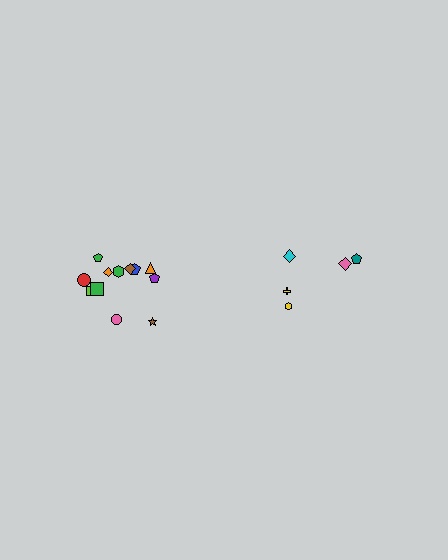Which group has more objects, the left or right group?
The left group.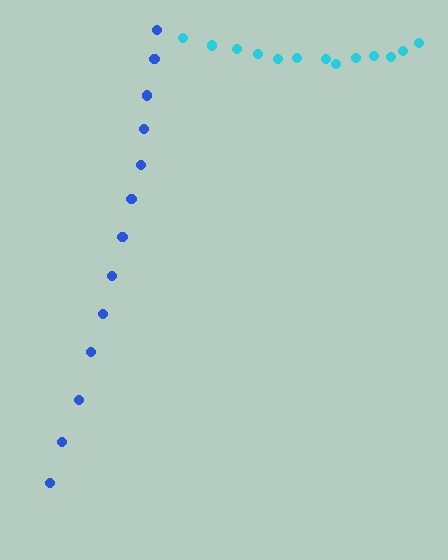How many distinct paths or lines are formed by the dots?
There are 2 distinct paths.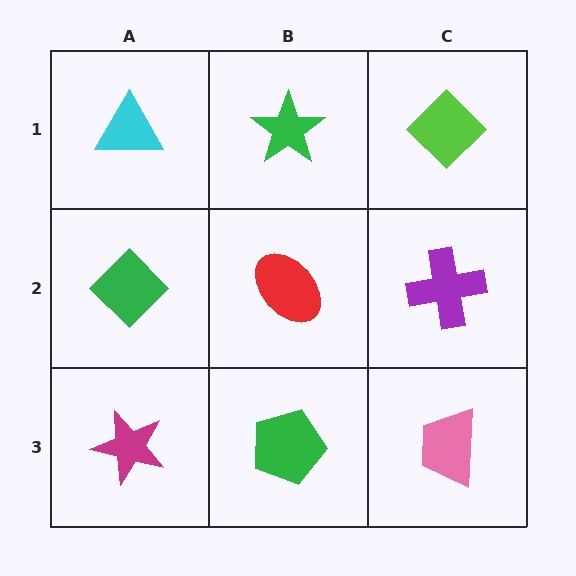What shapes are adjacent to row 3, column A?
A green diamond (row 2, column A), a green pentagon (row 3, column B).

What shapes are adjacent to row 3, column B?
A red ellipse (row 2, column B), a magenta star (row 3, column A), a pink trapezoid (row 3, column C).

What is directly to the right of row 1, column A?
A green star.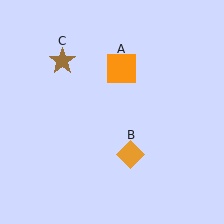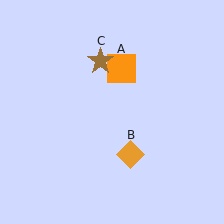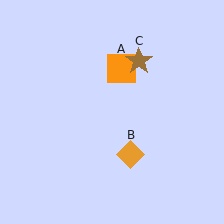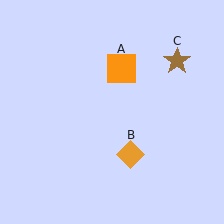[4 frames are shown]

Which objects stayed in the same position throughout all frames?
Orange square (object A) and orange diamond (object B) remained stationary.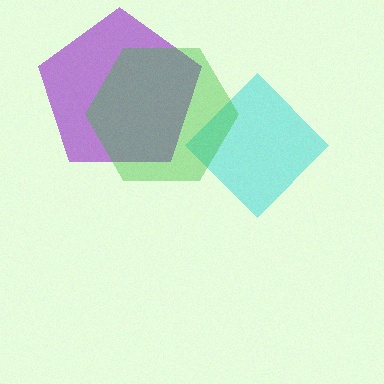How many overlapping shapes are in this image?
There are 3 overlapping shapes in the image.